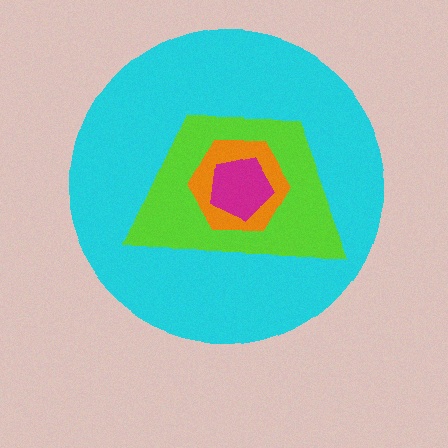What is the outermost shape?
The cyan circle.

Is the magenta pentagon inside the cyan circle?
Yes.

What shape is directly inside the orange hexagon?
The magenta pentagon.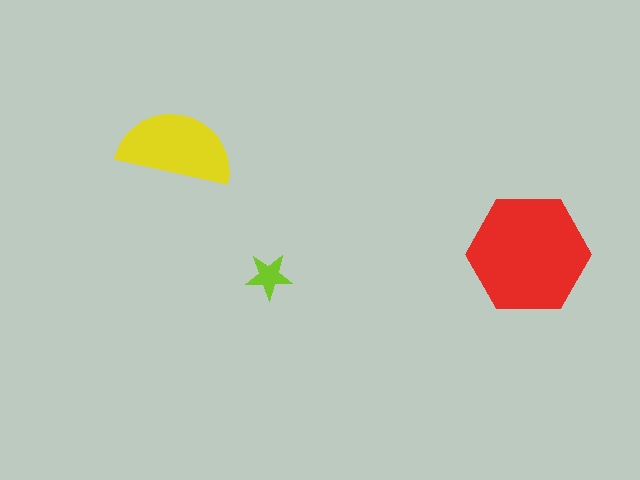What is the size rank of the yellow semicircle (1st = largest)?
2nd.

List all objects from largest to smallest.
The red hexagon, the yellow semicircle, the lime star.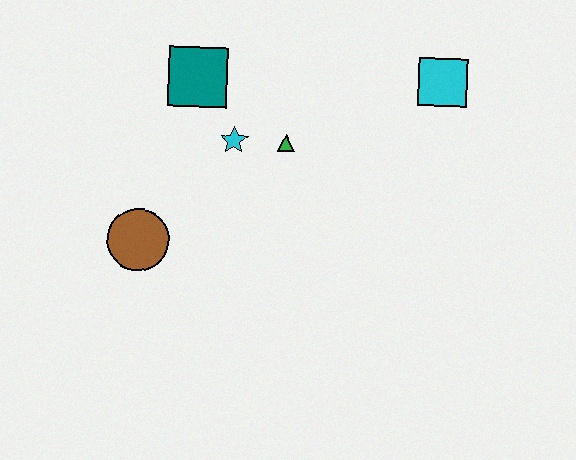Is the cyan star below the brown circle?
No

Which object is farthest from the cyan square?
The brown circle is farthest from the cyan square.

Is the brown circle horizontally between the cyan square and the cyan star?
No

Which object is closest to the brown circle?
The cyan star is closest to the brown circle.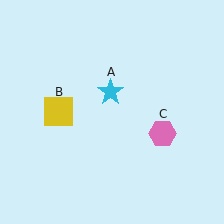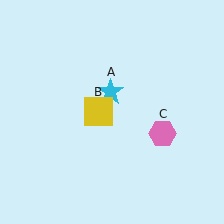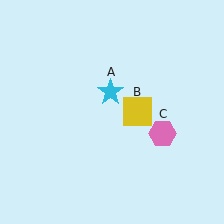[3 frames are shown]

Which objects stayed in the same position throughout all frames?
Cyan star (object A) and pink hexagon (object C) remained stationary.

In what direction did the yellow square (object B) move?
The yellow square (object B) moved right.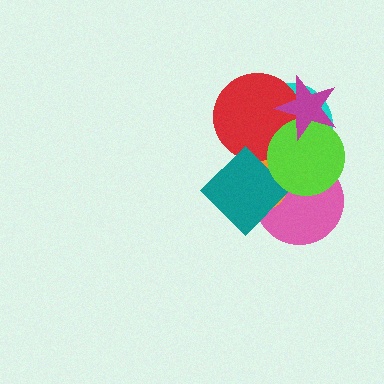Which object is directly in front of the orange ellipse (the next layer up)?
The red circle is directly in front of the orange ellipse.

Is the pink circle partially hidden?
Yes, it is partially covered by another shape.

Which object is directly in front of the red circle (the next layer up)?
The teal diamond is directly in front of the red circle.